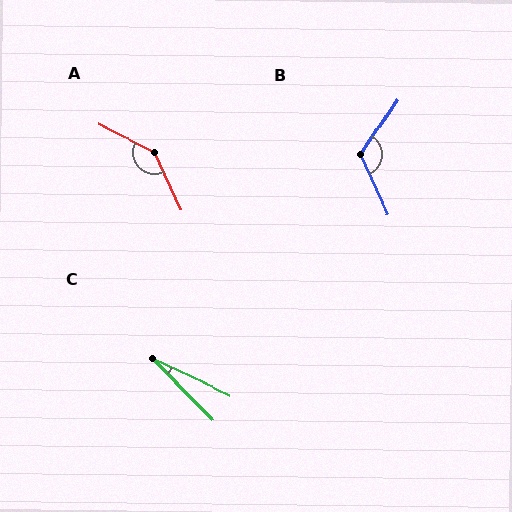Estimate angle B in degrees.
Approximately 122 degrees.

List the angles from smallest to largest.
C (20°), B (122°), A (141°).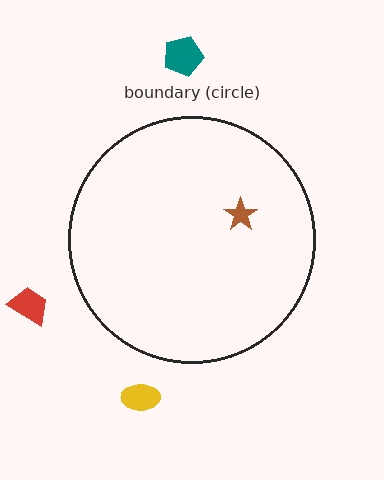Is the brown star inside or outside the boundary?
Inside.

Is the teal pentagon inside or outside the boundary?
Outside.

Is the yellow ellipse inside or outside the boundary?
Outside.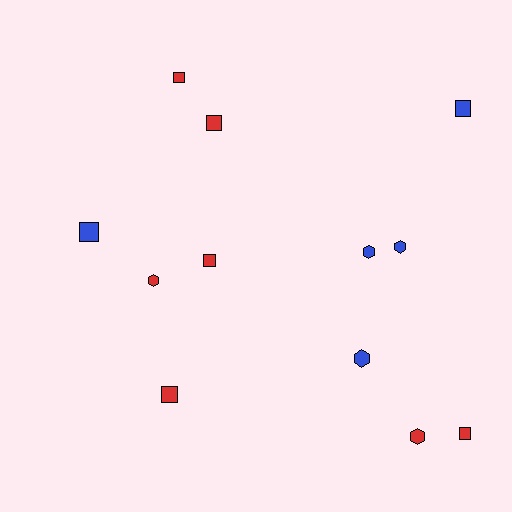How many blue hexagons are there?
There are 3 blue hexagons.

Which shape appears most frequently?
Square, with 7 objects.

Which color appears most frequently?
Red, with 7 objects.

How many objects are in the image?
There are 12 objects.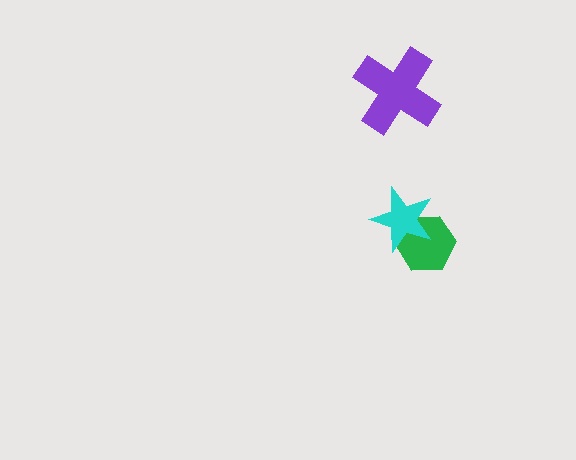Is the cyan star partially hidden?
No, no other shape covers it.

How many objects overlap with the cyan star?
1 object overlaps with the cyan star.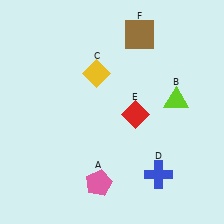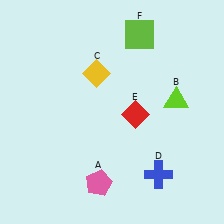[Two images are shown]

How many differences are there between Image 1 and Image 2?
There is 1 difference between the two images.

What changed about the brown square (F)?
In Image 1, F is brown. In Image 2, it changed to lime.